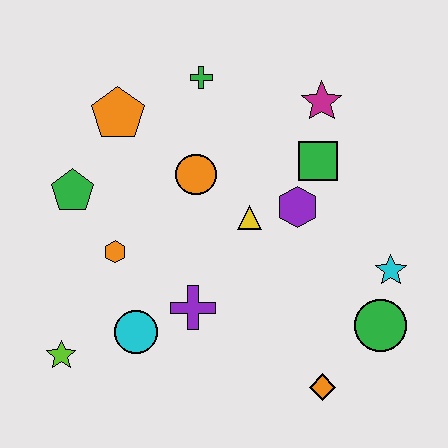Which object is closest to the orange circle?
The yellow triangle is closest to the orange circle.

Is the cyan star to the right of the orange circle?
Yes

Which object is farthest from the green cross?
The orange diamond is farthest from the green cross.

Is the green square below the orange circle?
No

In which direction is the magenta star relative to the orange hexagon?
The magenta star is to the right of the orange hexagon.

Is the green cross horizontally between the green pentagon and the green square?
Yes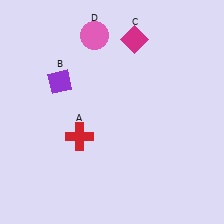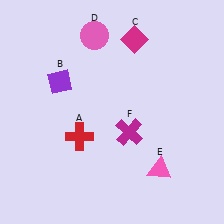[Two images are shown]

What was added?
A pink triangle (E), a magenta cross (F) were added in Image 2.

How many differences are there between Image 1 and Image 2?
There are 2 differences between the two images.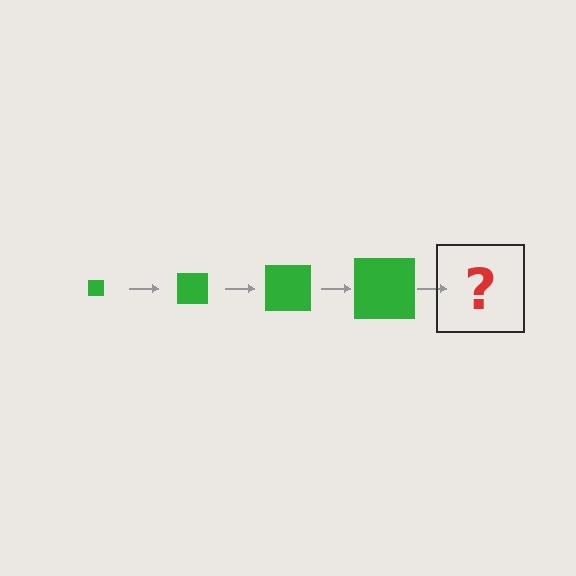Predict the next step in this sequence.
The next step is a green square, larger than the previous one.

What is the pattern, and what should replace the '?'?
The pattern is that the square gets progressively larger each step. The '?' should be a green square, larger than the previous one.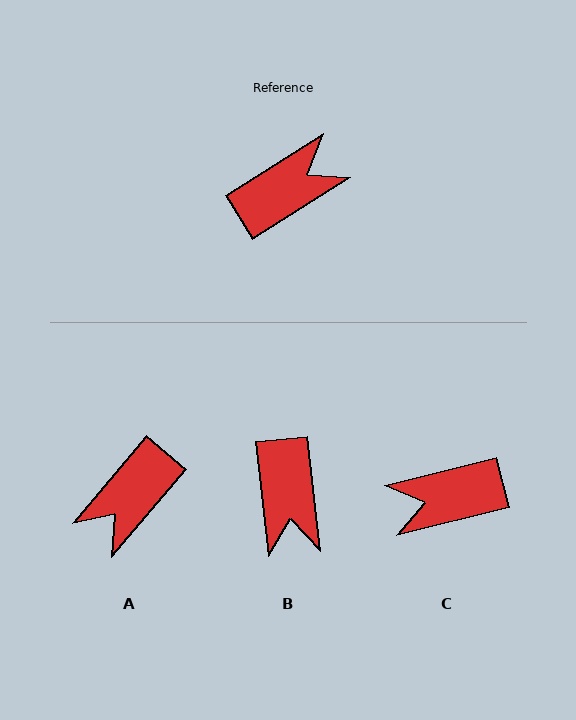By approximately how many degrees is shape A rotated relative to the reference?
Approximately 163 degrees clockwise.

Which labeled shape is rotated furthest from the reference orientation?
A, about 163 degrees away.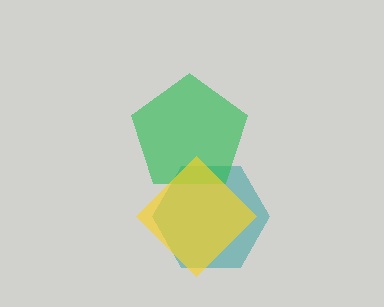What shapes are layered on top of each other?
The layered shapes are: a teal hexagon, a green pentagon, a yellow diamond.